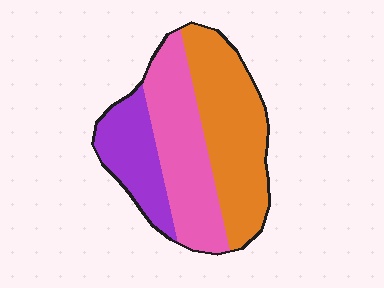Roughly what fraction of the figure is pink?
Pink takes up about three eighths (3/8) of the figure.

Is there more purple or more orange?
Orange.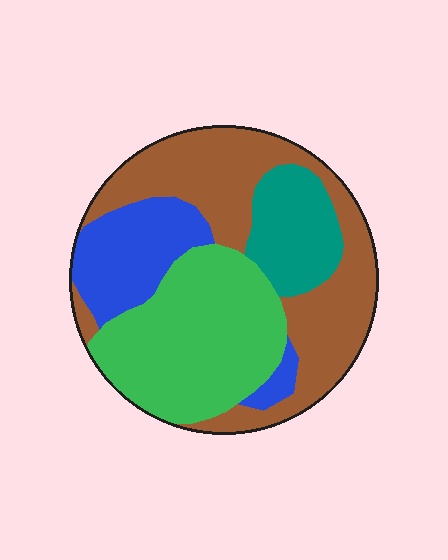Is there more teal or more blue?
Blue.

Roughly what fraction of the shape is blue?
Blue covers around 15% of the shape.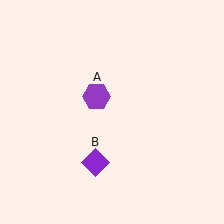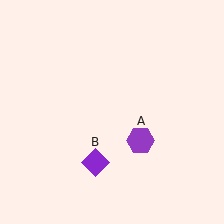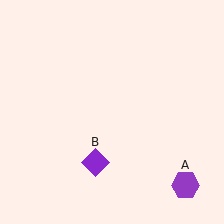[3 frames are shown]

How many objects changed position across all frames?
1 object changed position: purple hexagon (object A).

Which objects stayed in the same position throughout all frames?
Purple diamond (object B) remained stationary.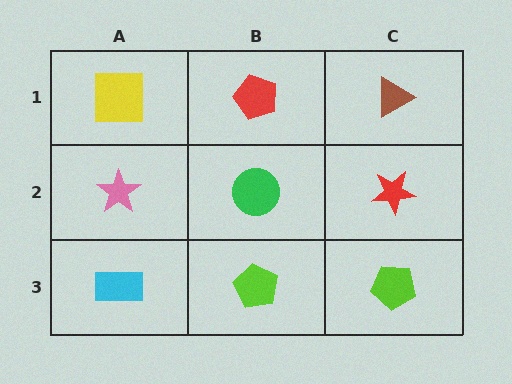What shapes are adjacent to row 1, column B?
A green circle (row 2, column B), a yellow square (row 1, column A), a brown triangle (row 1, column C).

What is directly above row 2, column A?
A yellow square.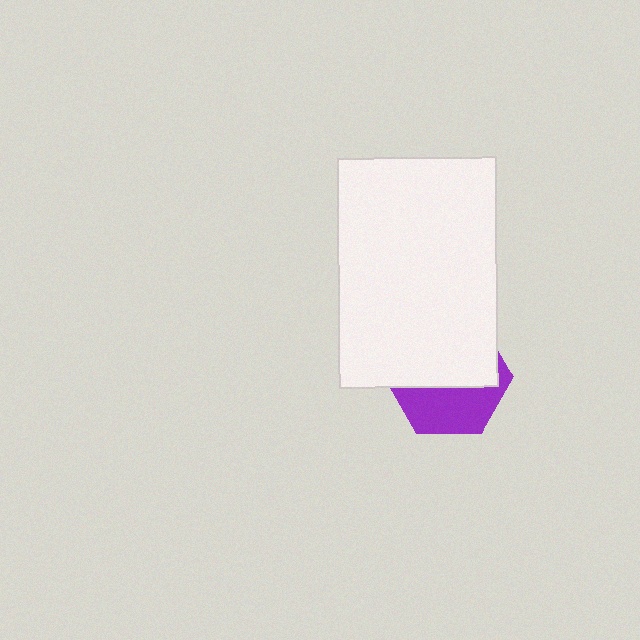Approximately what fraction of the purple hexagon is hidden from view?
Roughly 59% of the purple hexagon is hidden behind the white rectangle.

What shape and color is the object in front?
The object in front is a white rectangle.